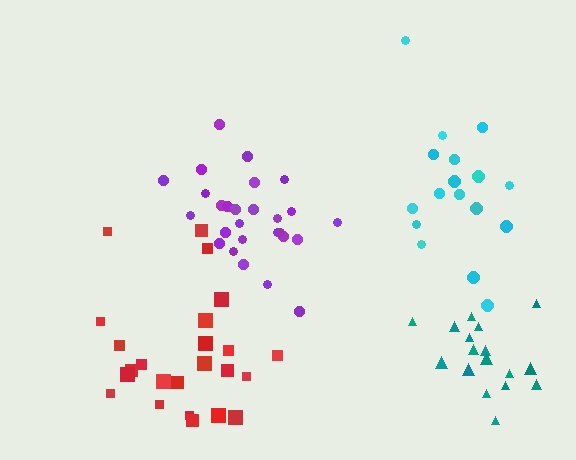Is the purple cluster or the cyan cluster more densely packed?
Purple.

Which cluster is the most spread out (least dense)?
Cyan.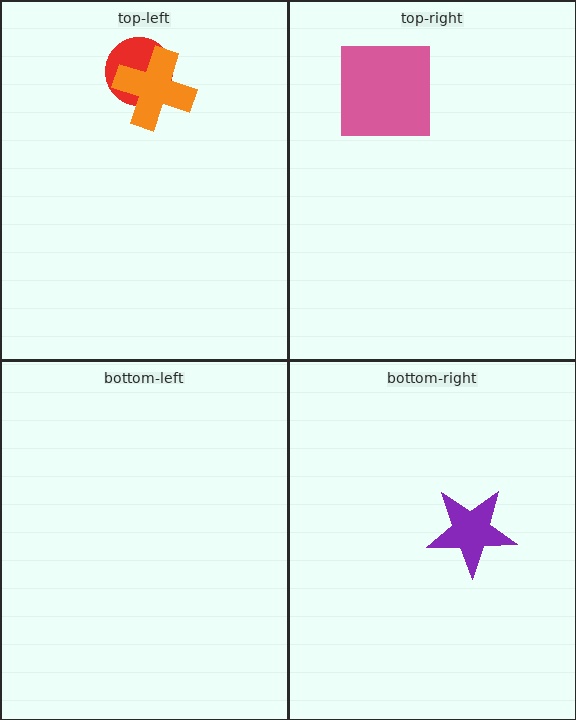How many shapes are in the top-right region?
1.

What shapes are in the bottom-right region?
The purple star.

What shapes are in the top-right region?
The pink square.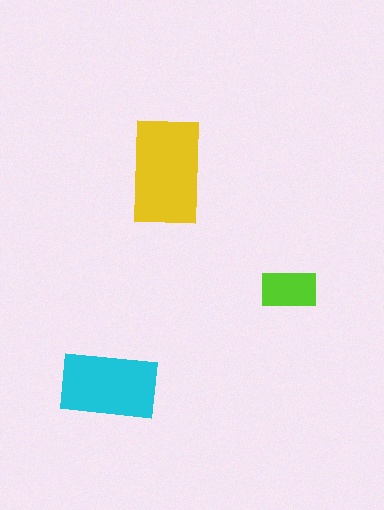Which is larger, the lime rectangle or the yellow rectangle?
The yellow one.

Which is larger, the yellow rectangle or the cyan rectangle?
The yellow one.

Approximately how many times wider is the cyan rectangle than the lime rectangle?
About 1.5 times wider.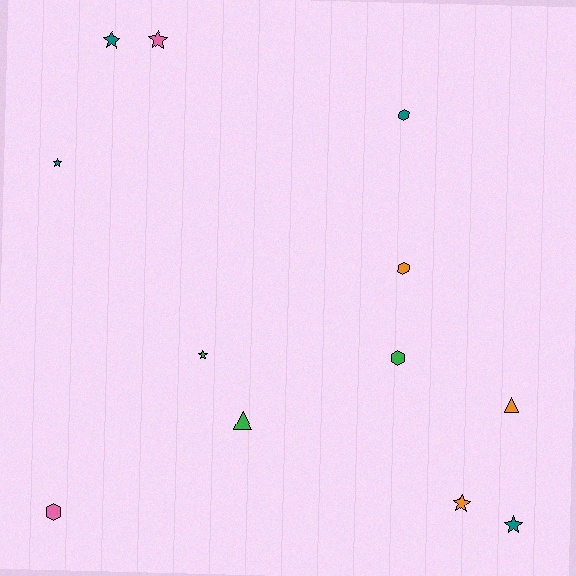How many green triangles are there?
There is 1 green triangle.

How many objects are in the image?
There are 12 objects.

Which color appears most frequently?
Teal, with 4 objects.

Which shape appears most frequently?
Star, with 6 objects.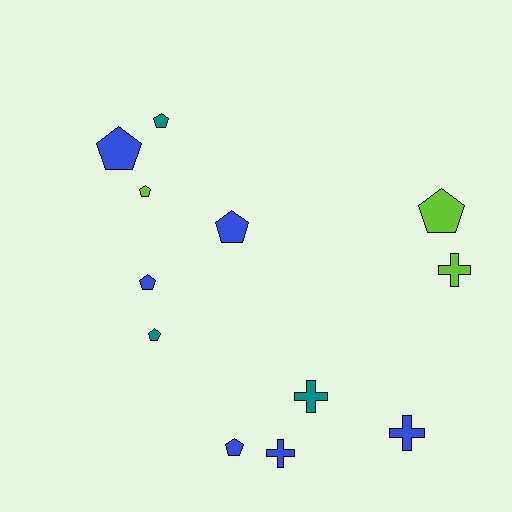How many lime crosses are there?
There is 1 lime cross.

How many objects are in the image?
There are 12 objects.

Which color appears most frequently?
Blue, with 6 objects.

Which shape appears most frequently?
Pentagon, with 8 objects.